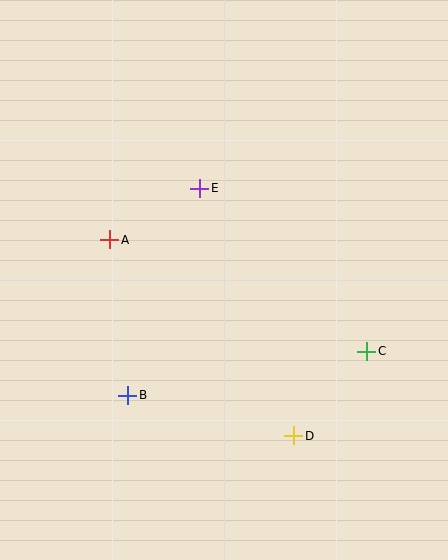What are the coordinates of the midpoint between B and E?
The midpoint between B and E is at (164, 292).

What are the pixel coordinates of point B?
Point B is at (128, 395).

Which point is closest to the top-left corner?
Point A is closest to the top-left corner.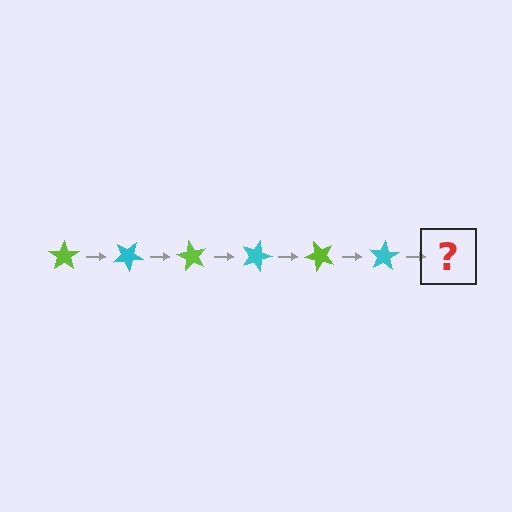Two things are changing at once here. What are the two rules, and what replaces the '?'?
The two rules are that it rotates 30 degrees each step and the color cycles through lime and cyan. The '?' should be a lime star, rotated 180 degrees from the start.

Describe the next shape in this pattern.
It should be a lime star, rotated 180 degrees from the start.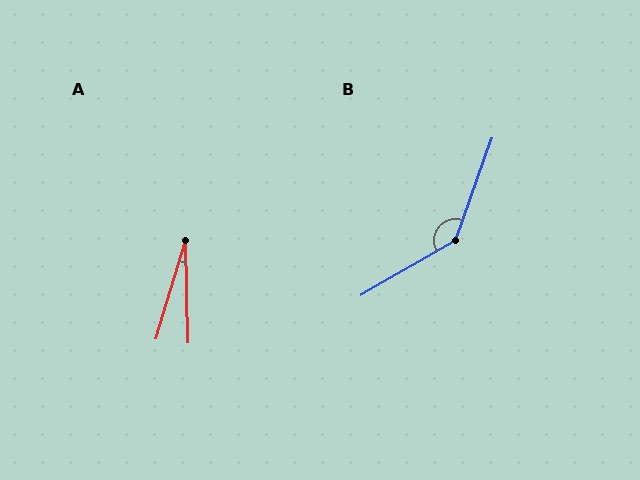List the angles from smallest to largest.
A (18°), B (140°).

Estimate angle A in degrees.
Approximately 18 degrees.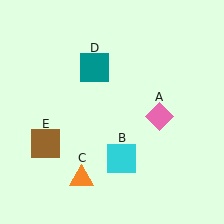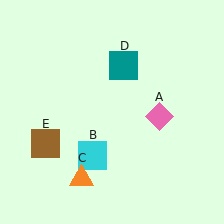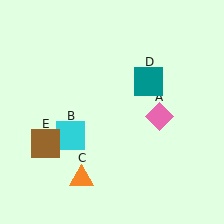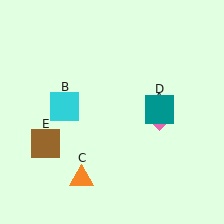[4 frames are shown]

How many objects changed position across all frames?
2 objects changed position: cyan square (object B), teal square (object D).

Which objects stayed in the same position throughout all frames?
Pink diamond (object A) and orange triangle (object C) and brown square (object E) remained stationary.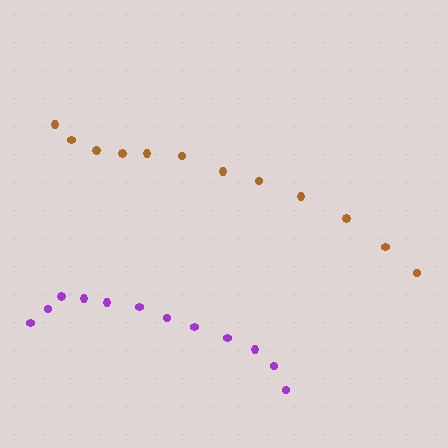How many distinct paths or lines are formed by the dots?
There are 2 distinct paths.